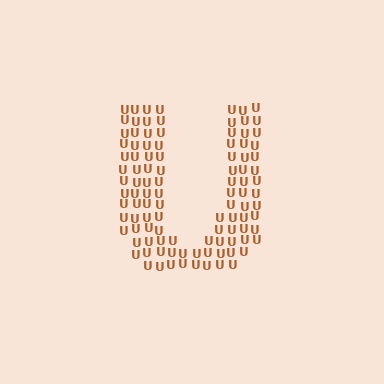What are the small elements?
The small elements are letter U's.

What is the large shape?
The large shape is the letter U.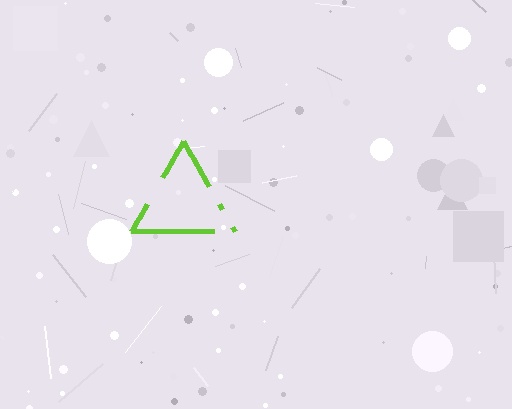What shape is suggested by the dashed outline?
The dashed outline suggests a triangle.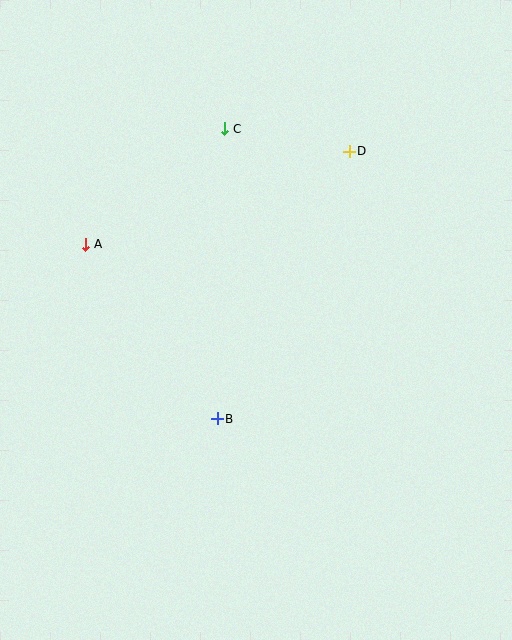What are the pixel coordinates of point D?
Point D is at (349, 151).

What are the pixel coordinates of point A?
Point A is at (86, 244).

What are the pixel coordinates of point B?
Point B is at (217, 419).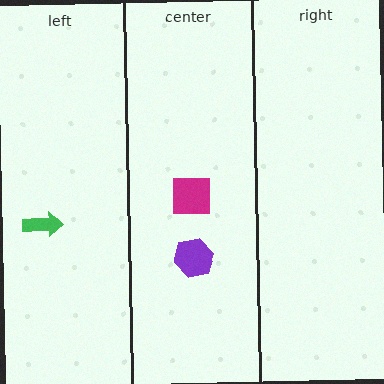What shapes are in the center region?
The magenta square, the purple hexagon.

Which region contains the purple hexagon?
The center region.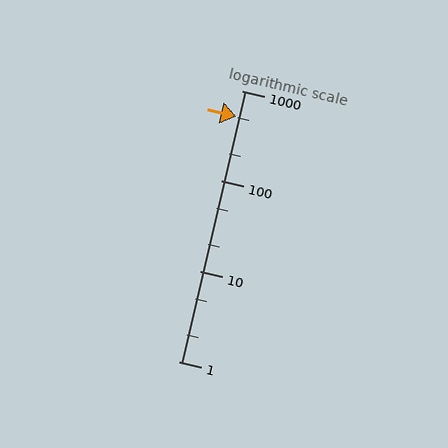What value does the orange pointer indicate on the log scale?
The pointer indicates approximately 520.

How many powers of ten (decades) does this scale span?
The scale spans 3 decades, from 1 to 1000.